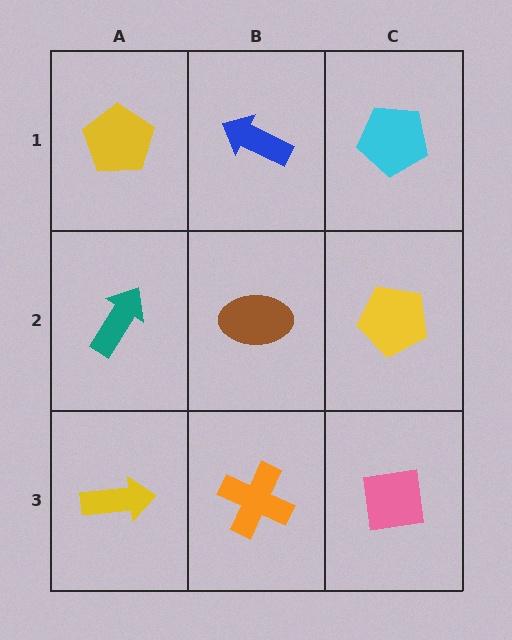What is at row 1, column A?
A yellow pentagon.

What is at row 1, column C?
A cyan pentagon.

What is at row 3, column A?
A yellow arrow.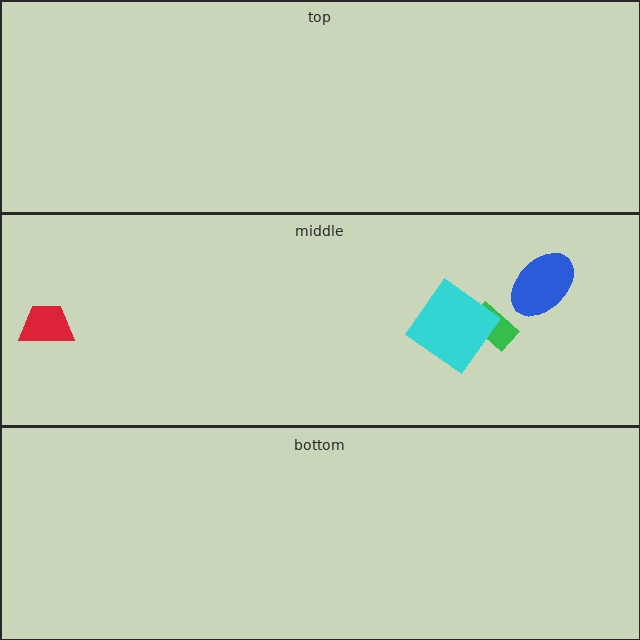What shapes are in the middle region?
The blue ellipse, the green rectangle, the cyan diamond, the red trapezoid.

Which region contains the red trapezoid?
The middle region.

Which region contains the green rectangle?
The middle region.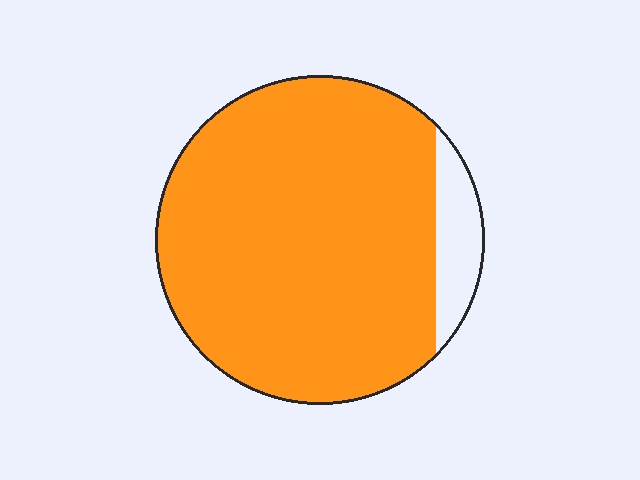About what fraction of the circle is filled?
About nine tenths (9/10).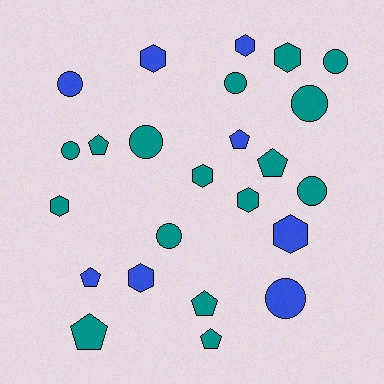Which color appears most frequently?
Teal, with 16 objects.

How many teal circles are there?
There are 7 teal circles.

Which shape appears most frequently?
Circle, with 9 objects.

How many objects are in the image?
There are 24 objects.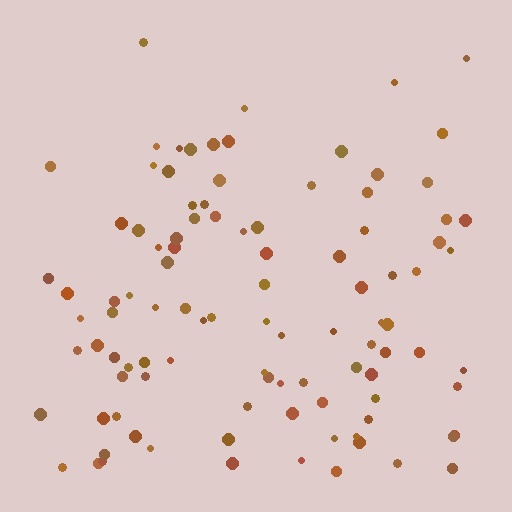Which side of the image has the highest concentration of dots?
The bottom.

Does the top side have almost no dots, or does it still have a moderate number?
Still a moderate number, just noticeably fewer than the bottom.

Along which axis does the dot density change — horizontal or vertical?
Vertical.